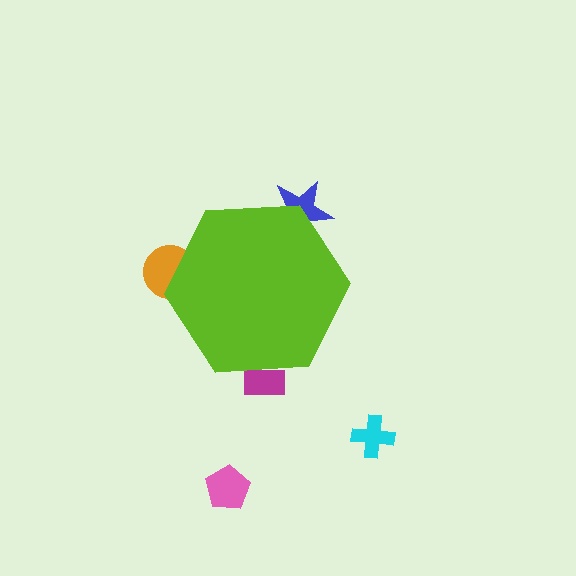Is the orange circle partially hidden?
Yes, the orange circle is partially hidden behind the lime hexagon.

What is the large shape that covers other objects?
A lime hexagon.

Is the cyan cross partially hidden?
No, the cyan cross is fully visible.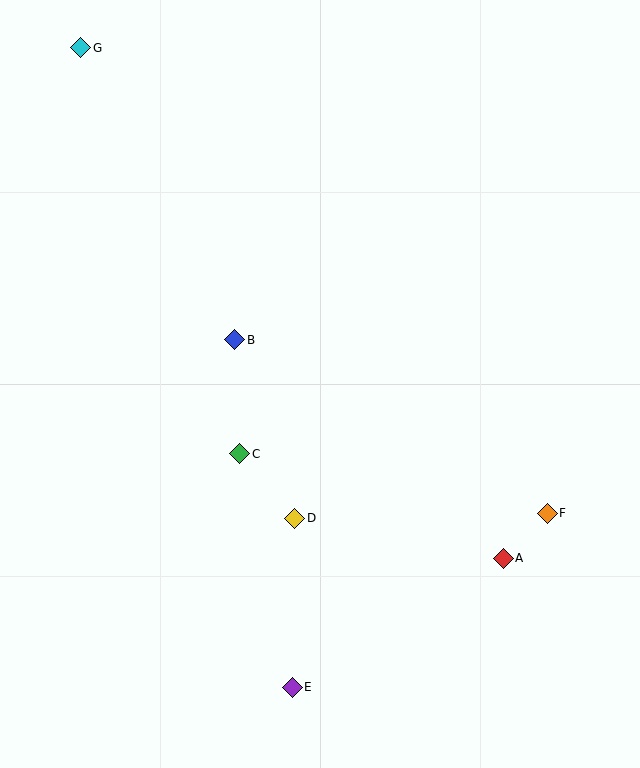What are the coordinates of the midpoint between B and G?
The midpoint between B and G is at (158, 194).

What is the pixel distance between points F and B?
The distance between F and B is 357 pixels.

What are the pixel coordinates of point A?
Point A is at (503, 558).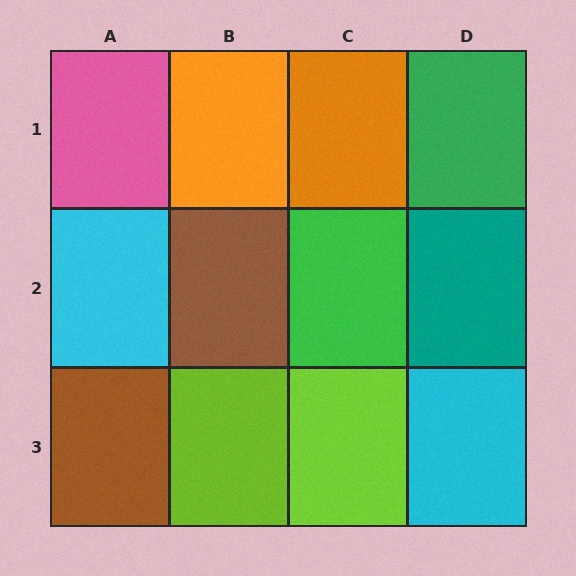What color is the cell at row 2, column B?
Brown.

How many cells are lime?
2 cells are lime.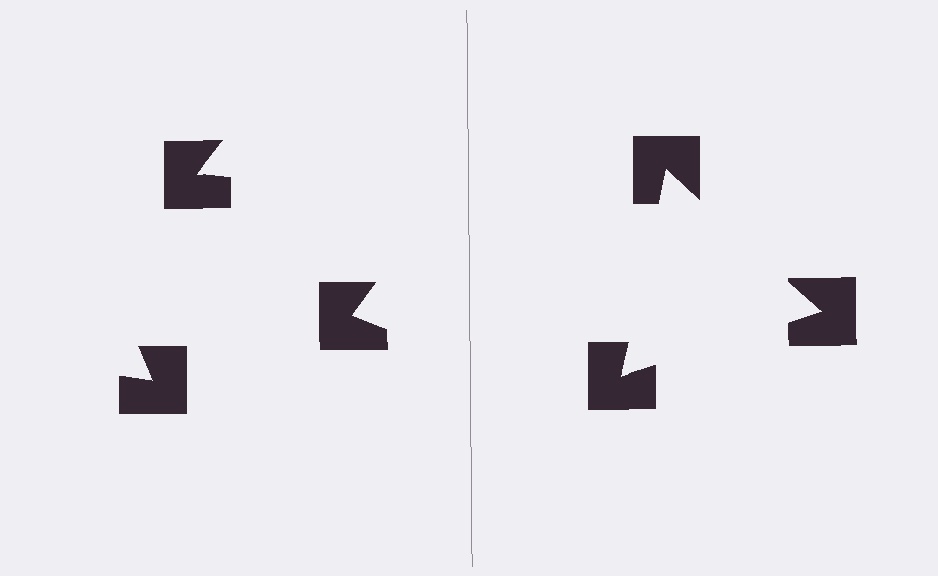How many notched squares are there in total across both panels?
6 — 3 on each side.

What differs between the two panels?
The notched squares are positioned identically on both sides; only the wedge orientations differ. On the right they align to a triangle; on the left they are misaligned.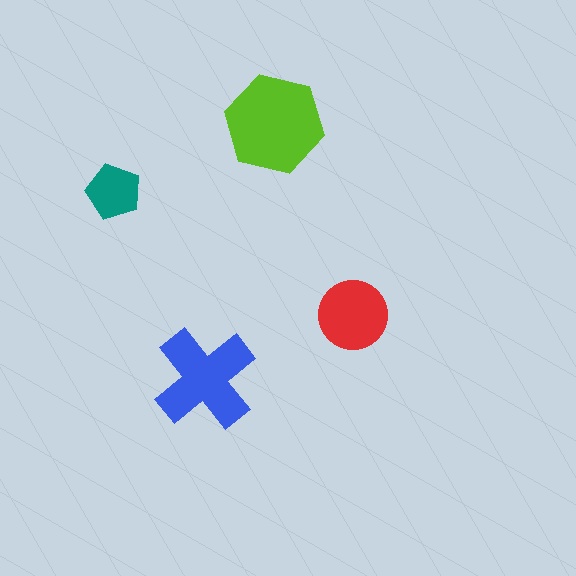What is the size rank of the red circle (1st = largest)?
3rd.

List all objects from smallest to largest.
The teal pentagon, the red circle, the blue cross, the lime hexagon.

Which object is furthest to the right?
The red circle is rightmost.